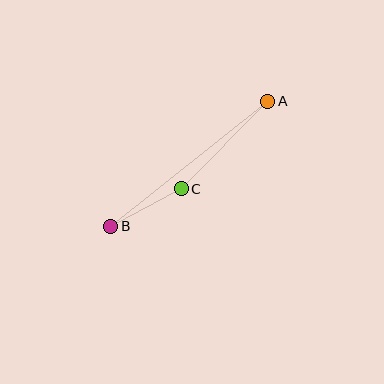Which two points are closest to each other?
Points B and C are closest to each other.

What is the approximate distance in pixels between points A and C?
The distance between A and C is approximately 123 pixels.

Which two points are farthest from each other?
Points A and B are farthest from each other.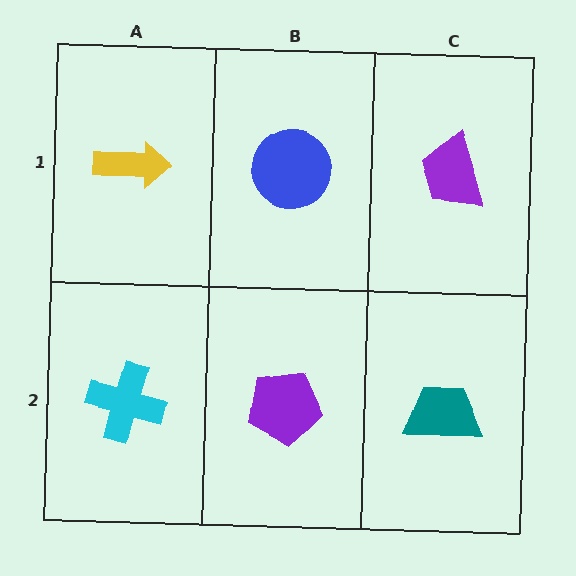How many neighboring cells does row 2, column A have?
2.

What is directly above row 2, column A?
A yellow arrow.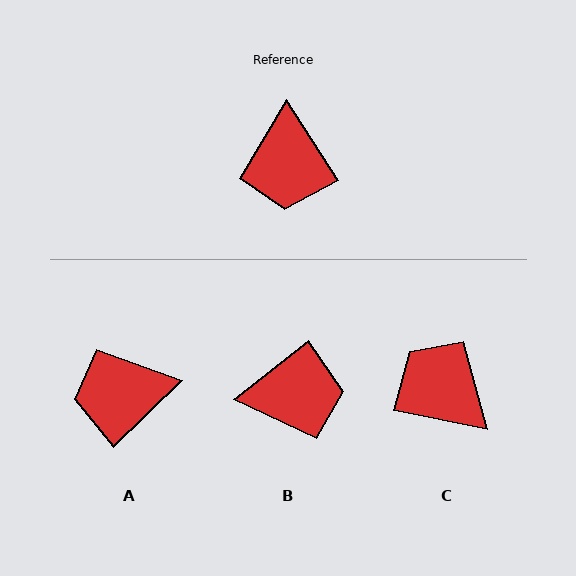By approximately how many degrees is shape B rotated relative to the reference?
Approximately 96 degrees counter-clockwise.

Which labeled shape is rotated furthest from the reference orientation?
C, about 134 degrees away.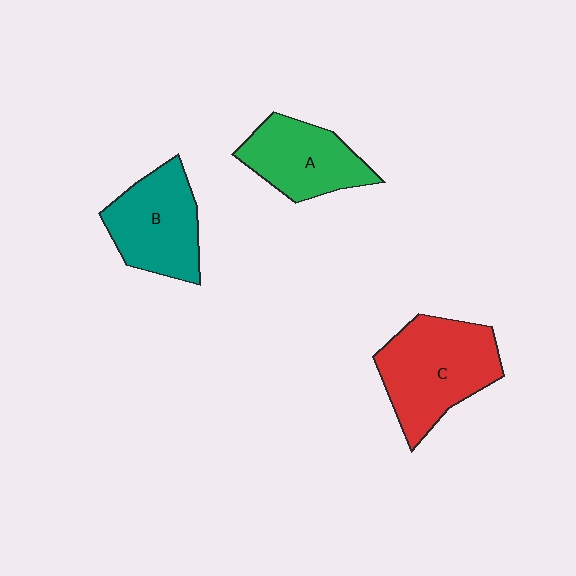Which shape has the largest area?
Shape C (red).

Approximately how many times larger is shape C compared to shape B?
Approximately 1.2 times.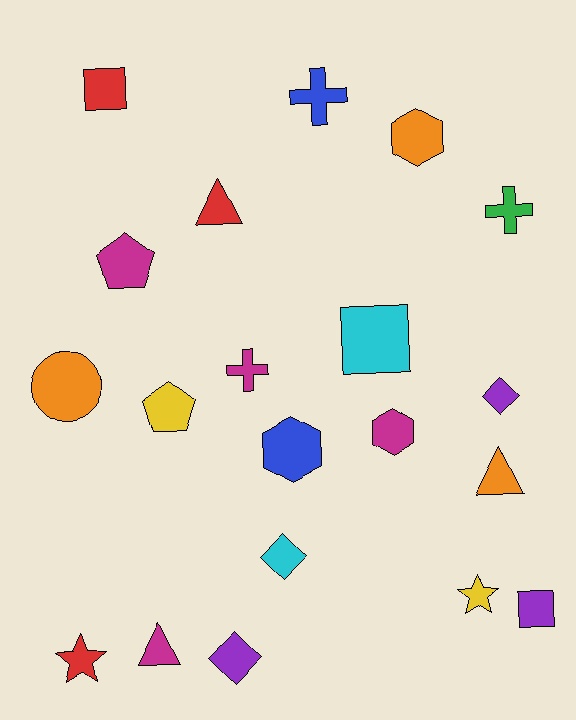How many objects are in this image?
There are 20 objects.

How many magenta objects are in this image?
There are 4 magenta objects.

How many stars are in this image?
There are 2 stars.